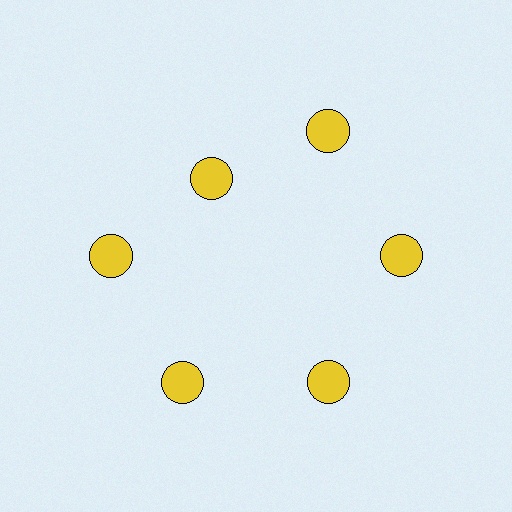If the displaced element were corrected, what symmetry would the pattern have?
It would have 6-fold rotational symmetry — the pattern would map onto itself every 60 degrees.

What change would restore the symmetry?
The symmetry would be restored by moving it outward, back onto the ring so that all 6 circles sit at equal angles and equal distance from the center.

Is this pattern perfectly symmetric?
No. The 6 yellow circles are arranged in a ring, but one element near the 11 o'clock position is pulled inward toward the center, breaking the 6-fold rotational symmetry.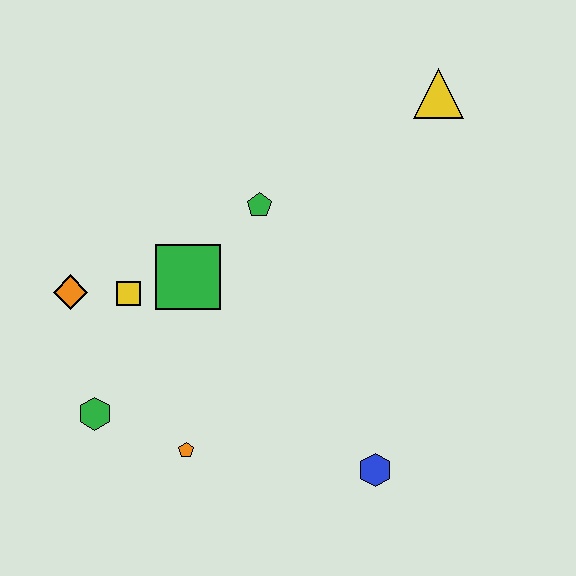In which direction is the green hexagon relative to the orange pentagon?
The green hexagon is to the left of the orange pentagon.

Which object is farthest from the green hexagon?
The yellow triangle is farthest from the green hexagon.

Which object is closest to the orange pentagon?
The green hexagon is closest to the orange pentagon.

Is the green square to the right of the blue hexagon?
No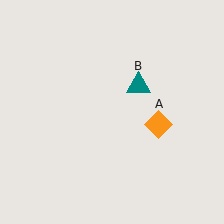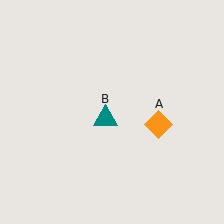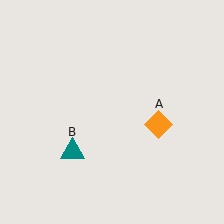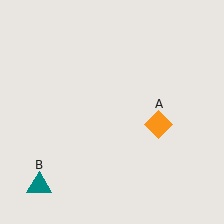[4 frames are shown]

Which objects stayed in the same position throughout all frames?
Orange diamond (object A) remained stationary.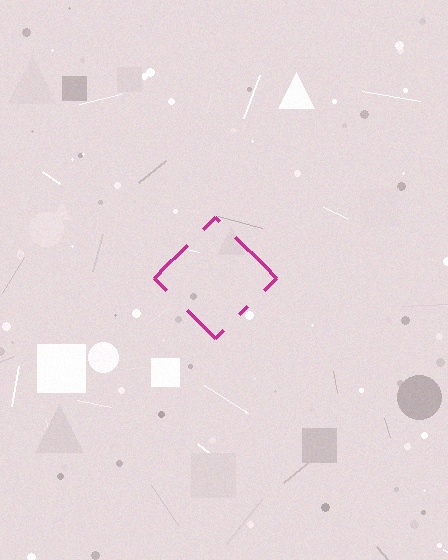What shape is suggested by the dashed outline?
The dashed outline suggests a diamond.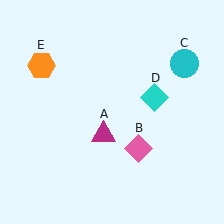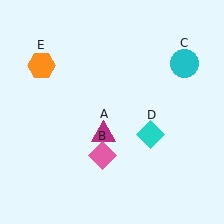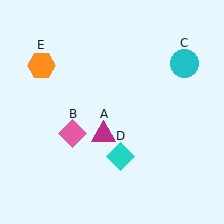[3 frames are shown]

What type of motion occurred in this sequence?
The pink diamond (object B), cyan diamond (object D) rotated clockwise around the center of the scene.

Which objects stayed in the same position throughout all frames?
Magenta triangle (object A) and cyan circle (object C) and orange hexagon (object E) remained stationary.